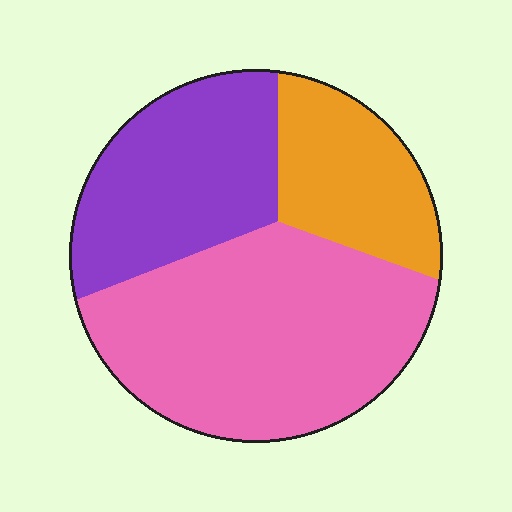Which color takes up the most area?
Pink, at roughly 50%.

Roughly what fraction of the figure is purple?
Purple covers 30% of the figure.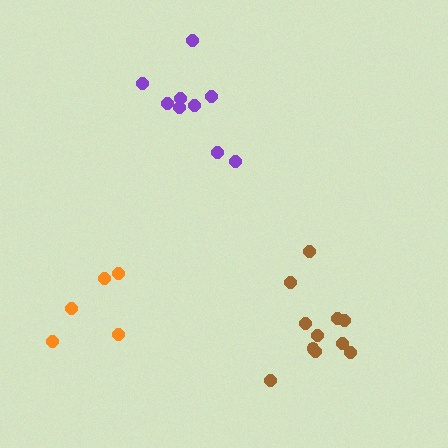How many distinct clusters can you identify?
There are 3 distinct clusters.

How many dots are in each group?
Group 1: 5 dots, Group 2: 11 dots, Group 3: 9 dots (25 total).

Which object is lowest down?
The brown cluster is bottommost.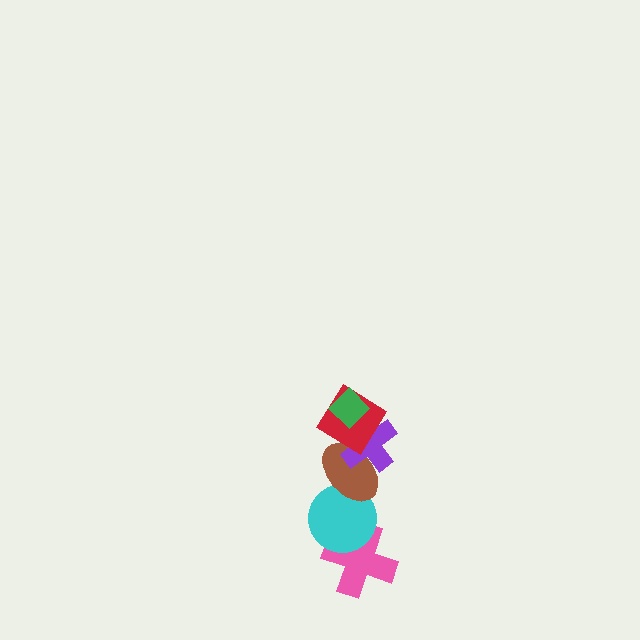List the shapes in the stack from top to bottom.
From top to bottom: the green diamond, the red diamond, the purple cross, the brown ellipse, the cyan circle, the pink cross.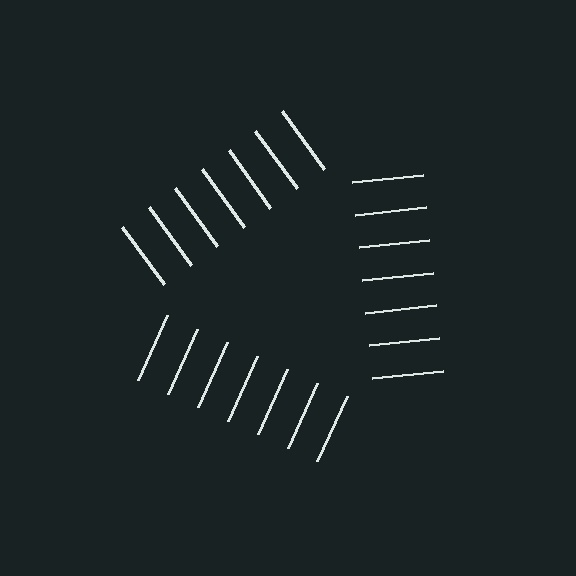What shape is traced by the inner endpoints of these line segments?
An illusory triangle — the line segments terminate on its edges but no continuous stroke is drawn.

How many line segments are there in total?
21 — 7 along each of the 3 edges.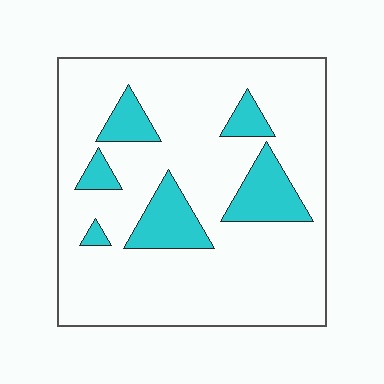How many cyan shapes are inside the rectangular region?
6.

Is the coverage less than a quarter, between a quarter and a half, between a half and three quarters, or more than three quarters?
Less than a quarter.